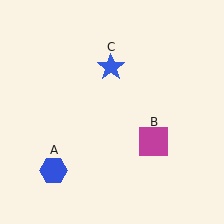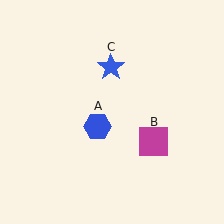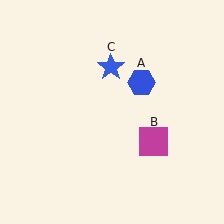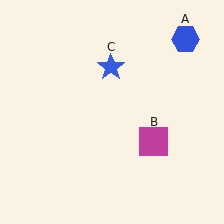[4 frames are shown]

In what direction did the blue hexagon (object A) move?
The blue hexagon (object A) moved up and to the right.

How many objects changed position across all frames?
1 object changed position: blue hexagon (object A).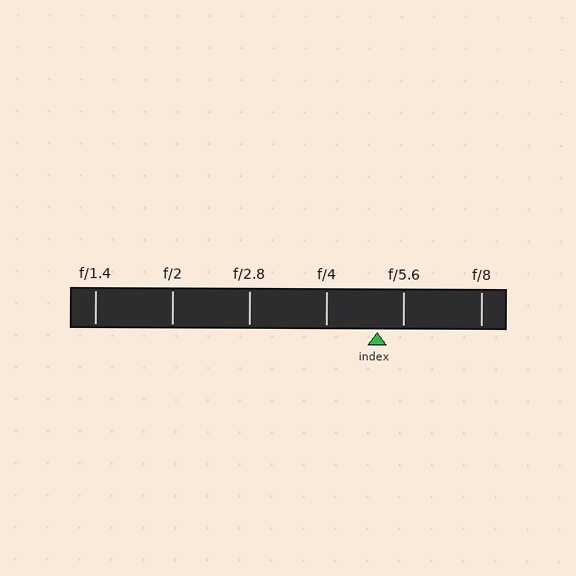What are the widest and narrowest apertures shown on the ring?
The widest aperture shown is f/1.4 and the narrowest is f/8.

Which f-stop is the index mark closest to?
The index mark is closest to f/5.6.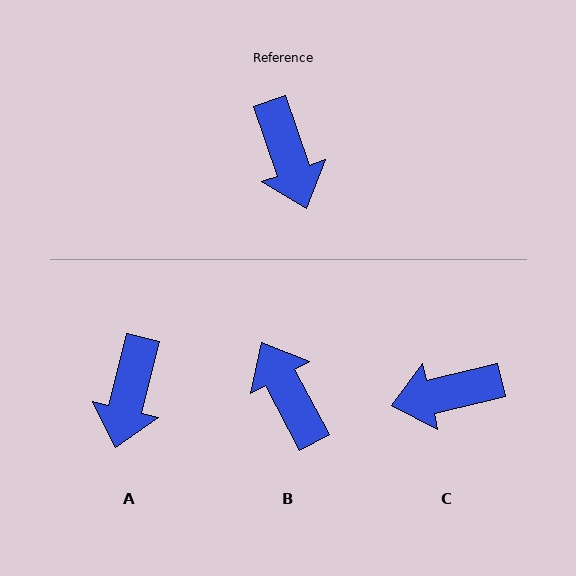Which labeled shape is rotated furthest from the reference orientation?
B, about 170 degrees away.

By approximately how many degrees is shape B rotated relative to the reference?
Approximately 170 degrees clockwise.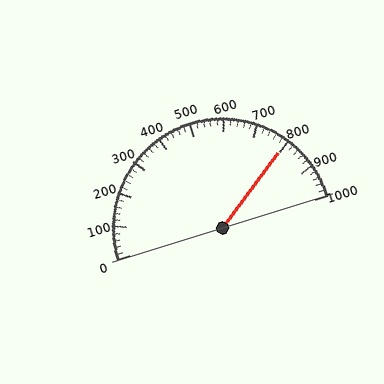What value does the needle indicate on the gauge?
The needle indicates approximately 800.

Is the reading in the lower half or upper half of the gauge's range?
The reading is in the upper half of the range (0 to 1000).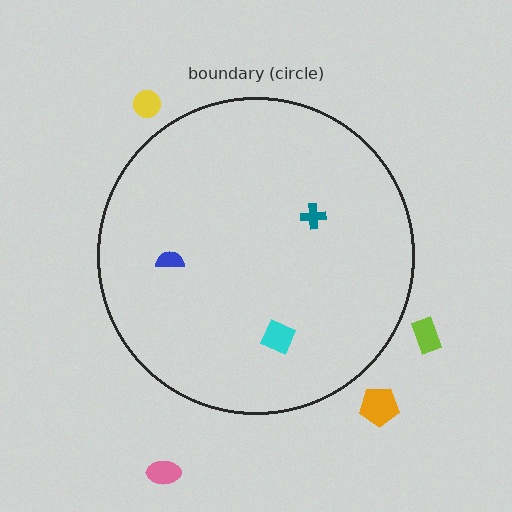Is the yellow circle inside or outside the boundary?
Outside.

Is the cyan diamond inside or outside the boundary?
Inside.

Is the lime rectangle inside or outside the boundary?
Outside.